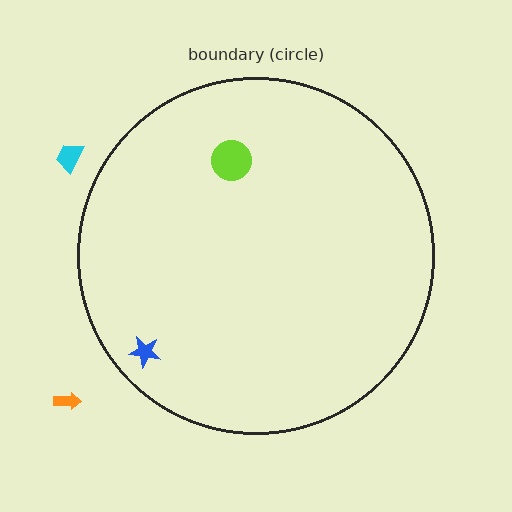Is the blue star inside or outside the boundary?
Inside.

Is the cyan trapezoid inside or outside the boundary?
Outside.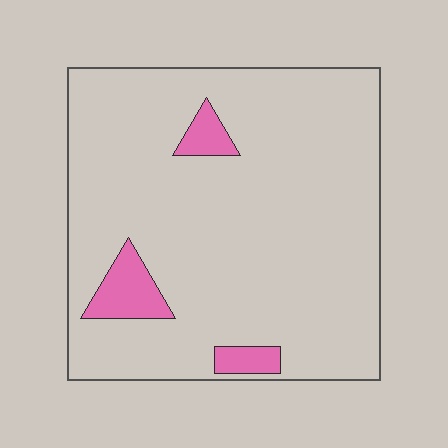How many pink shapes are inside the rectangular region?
3.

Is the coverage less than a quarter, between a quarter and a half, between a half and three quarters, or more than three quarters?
Less than a quarter.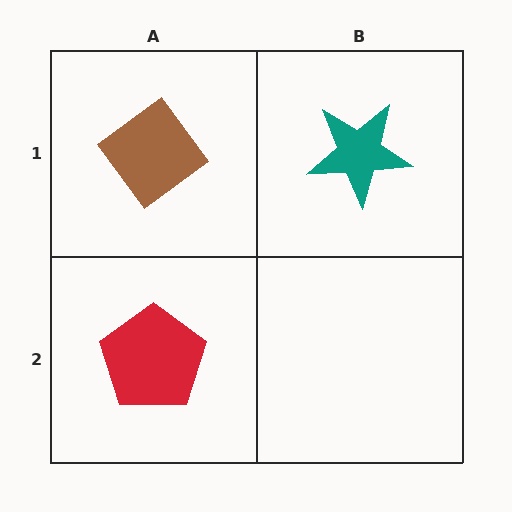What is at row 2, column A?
A red pentagon.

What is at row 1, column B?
A teal star.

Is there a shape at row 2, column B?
No, that cell is empty.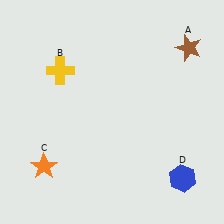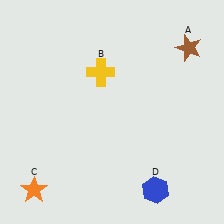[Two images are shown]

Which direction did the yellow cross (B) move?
The yellow cross (B) moved right.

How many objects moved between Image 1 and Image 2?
3 objects moved between the two images.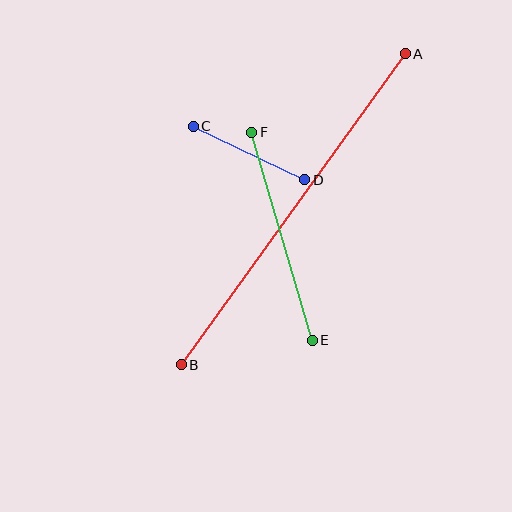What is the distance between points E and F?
The distance is approximately 217 pixels.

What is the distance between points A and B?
The distance is approximately 383 pixels.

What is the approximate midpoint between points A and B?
The midpoint is at approximately (293, 209) pixels.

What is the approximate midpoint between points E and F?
The midpoint is at approximately (282, 236) pixels.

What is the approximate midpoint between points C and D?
The midpoint is at approximately (249, 153) pixels.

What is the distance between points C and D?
The distance is approximately 124 pixels.